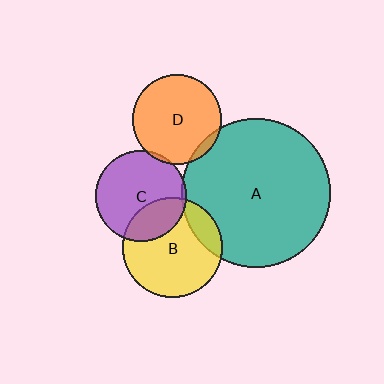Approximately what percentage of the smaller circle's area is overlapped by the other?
Approximately 5%.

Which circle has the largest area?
Circle A (teal).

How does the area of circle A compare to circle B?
Approximately 2.2 times.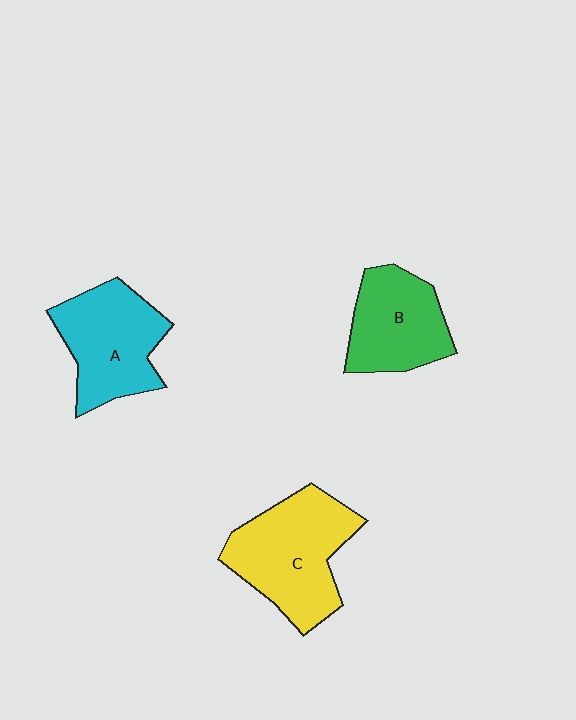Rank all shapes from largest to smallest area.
From largest to smallest: C (yellow), A (cyan), B (green).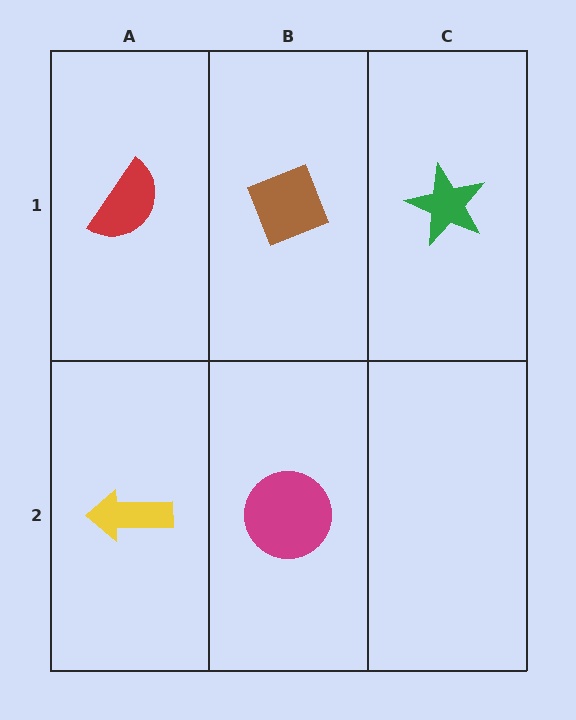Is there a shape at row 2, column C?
No, that cell is empty.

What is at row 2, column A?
A yellow arrow.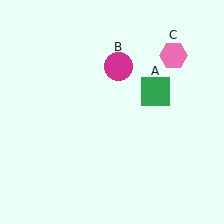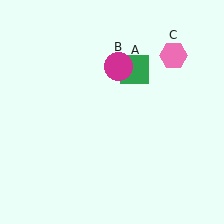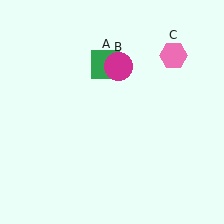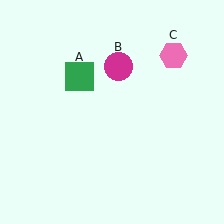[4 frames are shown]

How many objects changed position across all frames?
1 object changed position: green square (object A).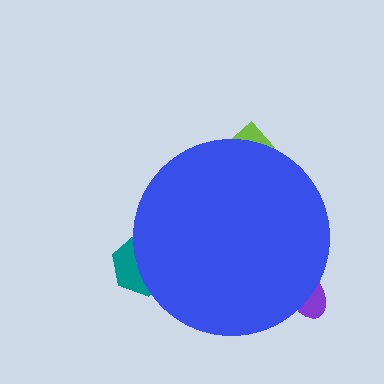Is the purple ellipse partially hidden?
Yes, the purple ellipse is partially hidden behind the blue circle.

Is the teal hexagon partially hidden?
Yes, the teal hexagon is partially hidden behind the blue circle.